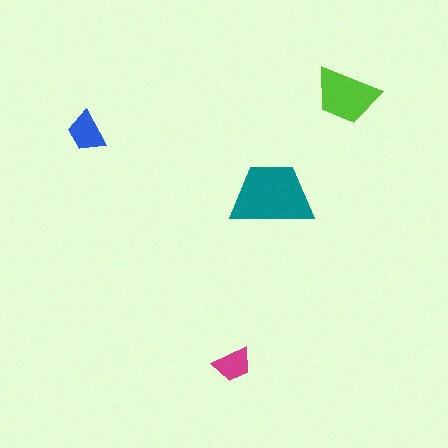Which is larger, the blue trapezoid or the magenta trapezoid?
The blue one.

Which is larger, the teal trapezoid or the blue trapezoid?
The teal one.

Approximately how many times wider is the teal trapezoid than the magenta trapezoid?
About 2 times wider.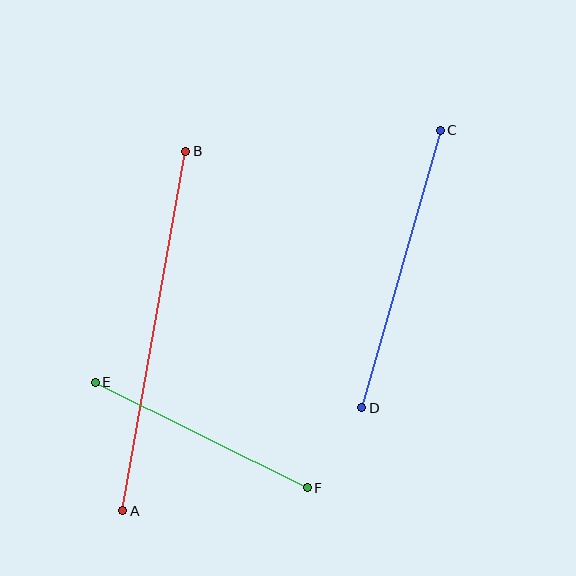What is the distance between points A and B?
The distance is approximately 365 pixels.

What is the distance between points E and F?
The distance is approximately 237 pixels.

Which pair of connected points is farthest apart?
Points A and B are farthest apart.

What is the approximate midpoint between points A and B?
The midpoint is at approximately (154, 331) pixels.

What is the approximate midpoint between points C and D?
The midpoint is at approximately (401, 269) pixels.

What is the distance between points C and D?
The distance is approximately 289 pixels.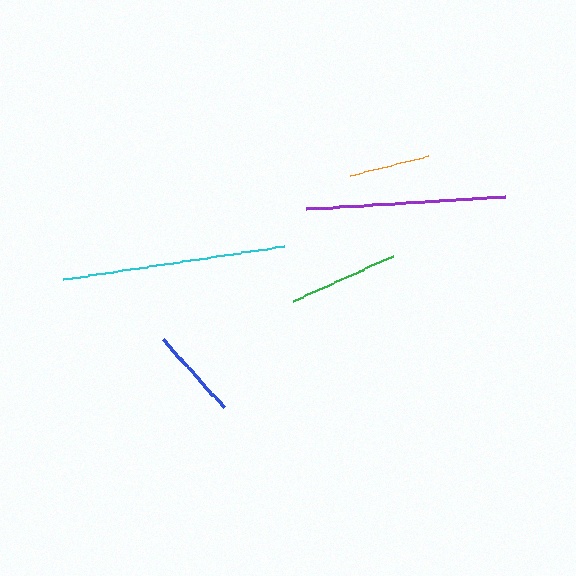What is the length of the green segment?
The green segment is approximately 109 pixels long.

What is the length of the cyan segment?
The cyan segment is approximately 224 pixels long.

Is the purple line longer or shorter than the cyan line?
The cyan line is longer than the purple line.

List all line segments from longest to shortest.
From longest to shortest: cyan, purple, green, blue, orange.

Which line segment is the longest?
The cyan line is the longest at approximately 224 pixels.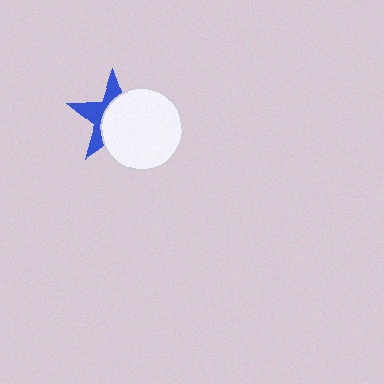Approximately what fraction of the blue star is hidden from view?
Roughly 61% of the blue star is hidden behind the white circle.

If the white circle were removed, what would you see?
You would see the complete blue star.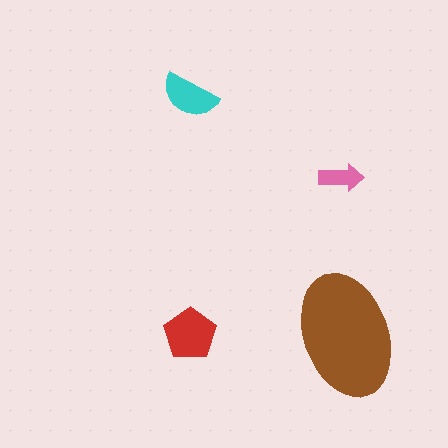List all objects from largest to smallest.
The brown ellipse, the red pentagon, the cyan semicircle, the pink arrow.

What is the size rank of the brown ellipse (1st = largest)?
1st.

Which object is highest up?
The cyan semicircle is topmost.